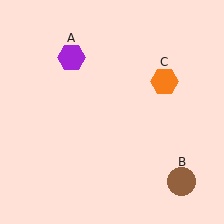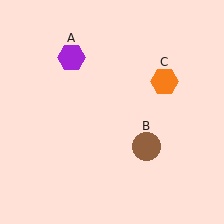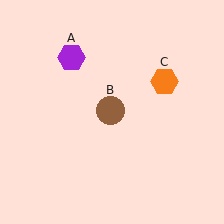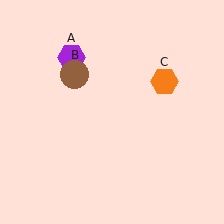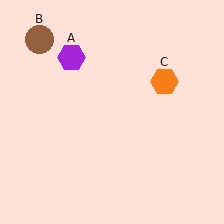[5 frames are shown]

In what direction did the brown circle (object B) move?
The brown circle (object B) moved up and to the left.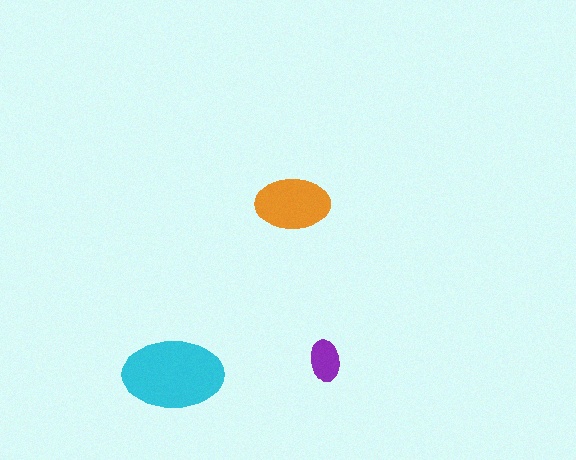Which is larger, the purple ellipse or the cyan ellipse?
The cyan one.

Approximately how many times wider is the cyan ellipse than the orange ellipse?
About 1.5 times wider.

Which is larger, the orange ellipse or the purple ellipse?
The orange one.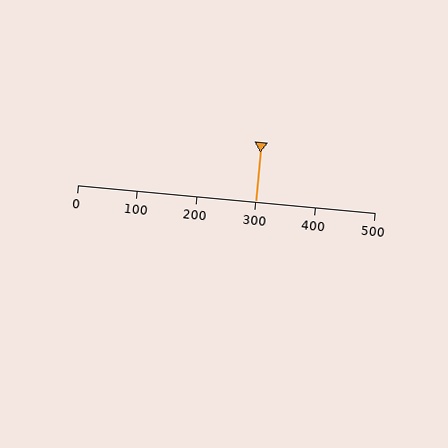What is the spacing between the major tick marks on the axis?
The major ticks are spaced 100 apart.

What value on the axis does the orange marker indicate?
The marker indicates approximately 300.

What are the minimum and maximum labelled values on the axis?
The axis runs from 0 to 500.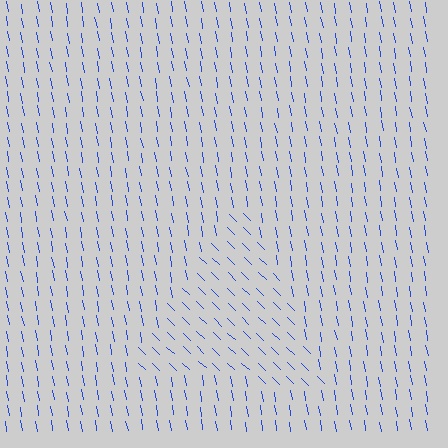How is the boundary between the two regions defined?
The boundary is defined purely by a change in line orientation (approximately 36 degrees difference). All lines are the same color and thickness.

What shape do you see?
I see a triangle.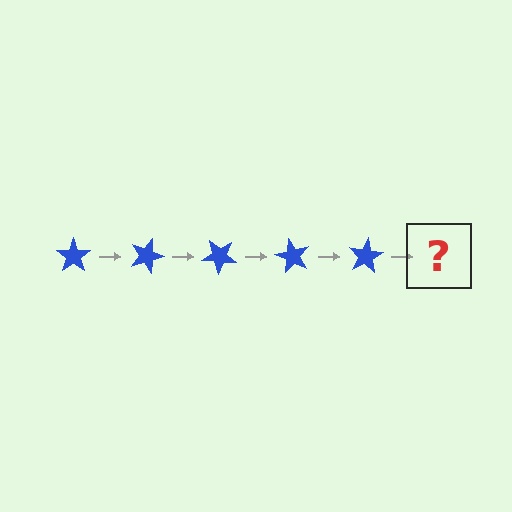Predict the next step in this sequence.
The next step is a blue star rotated 100 degrees.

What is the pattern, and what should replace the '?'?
The pattern is that the star rotates 20 degrees each step. The '?' should be a blue star rotated 100 degrees.